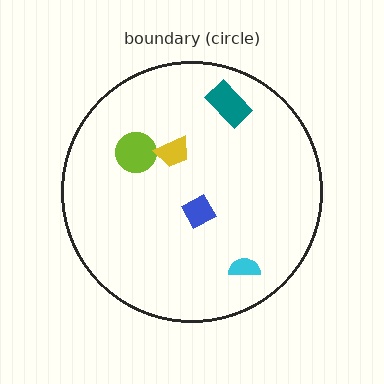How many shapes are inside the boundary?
5 inside, 0 outside.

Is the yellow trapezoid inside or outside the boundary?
Inside.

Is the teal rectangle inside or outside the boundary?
Inside.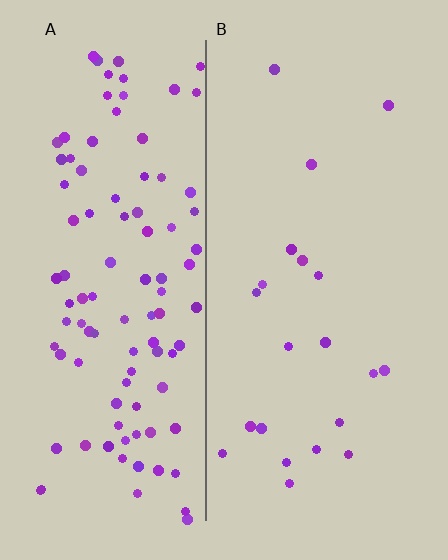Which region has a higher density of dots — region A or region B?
A (the left).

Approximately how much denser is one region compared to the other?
Approximately 4.8× — region A over region B.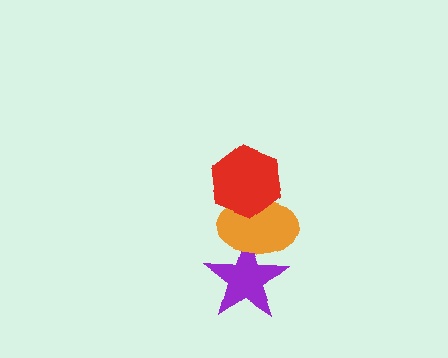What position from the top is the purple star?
The purple star is 3rd from the top.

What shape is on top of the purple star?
The orange ellipse is on top of the purple star.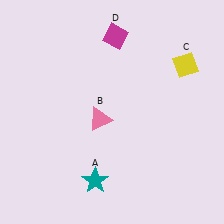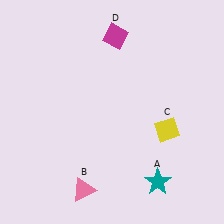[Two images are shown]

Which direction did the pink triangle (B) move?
The pink triangle (B) moved down.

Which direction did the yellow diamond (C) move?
The yellow diamond (C) moved down.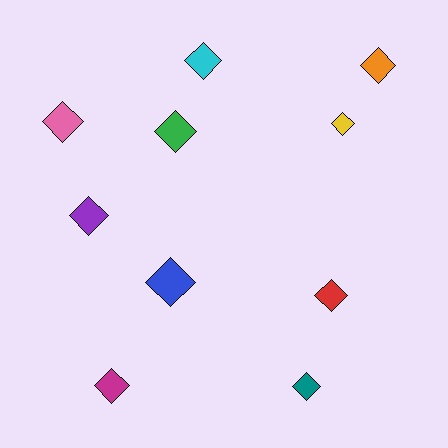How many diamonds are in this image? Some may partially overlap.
There are 10 diamonds.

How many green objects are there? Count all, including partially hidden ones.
There is 1 green object.